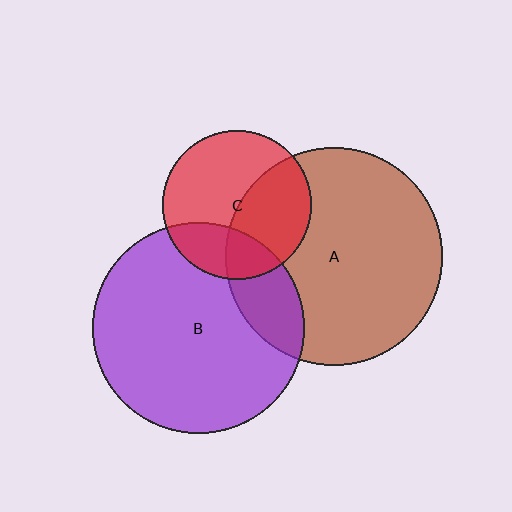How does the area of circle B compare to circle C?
Approximately 2.0 times.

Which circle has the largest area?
Circle A (brown).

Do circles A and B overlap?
Yes.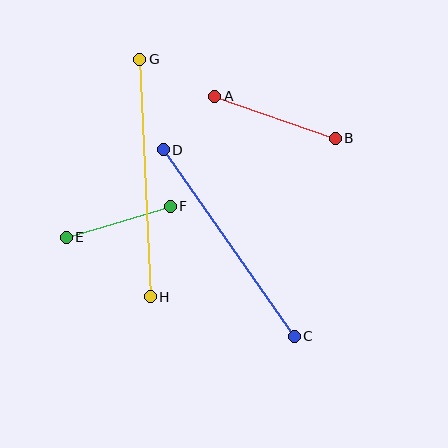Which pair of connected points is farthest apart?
Points G and H are farthest apart.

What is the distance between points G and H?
The distance is approximately 238 pixels.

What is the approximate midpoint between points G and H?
The midpoint is at approximately (145, 178) pixels.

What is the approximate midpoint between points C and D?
The midpoint is at approximately (229, 243) pixels.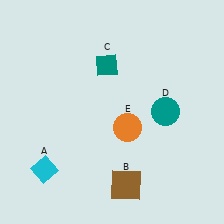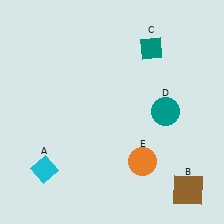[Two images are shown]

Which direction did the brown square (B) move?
The brown square (B) moved right.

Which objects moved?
The objects that moved are: the brown square (B), the teal diamond (C), the orange circle (E).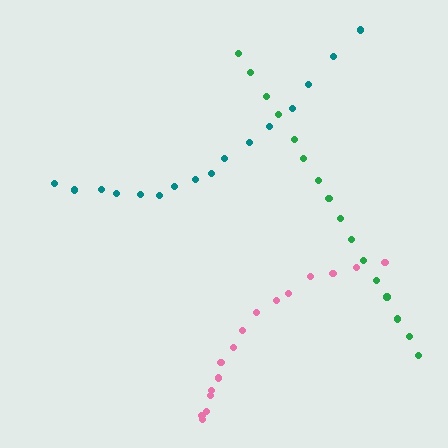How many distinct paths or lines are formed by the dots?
There are 3 distinct paths.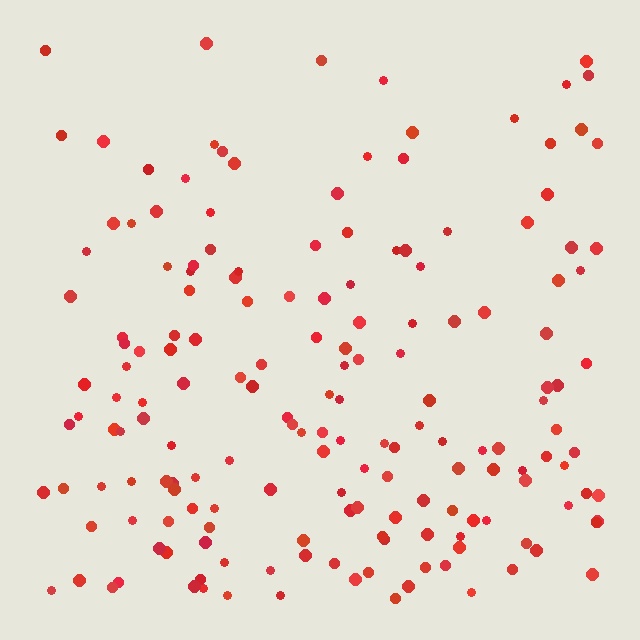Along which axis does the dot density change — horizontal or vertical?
Vertical.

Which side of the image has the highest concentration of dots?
The bottom.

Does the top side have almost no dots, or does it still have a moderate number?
Still a moderate number, just noticeably fewer than the bottom.